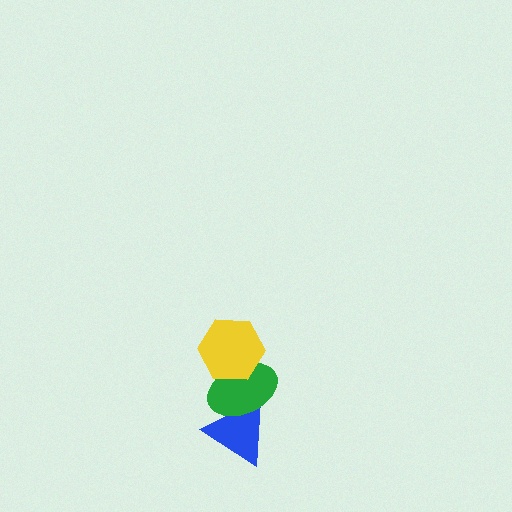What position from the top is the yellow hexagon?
The yellow hexagon is 1st from the top.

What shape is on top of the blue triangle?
The green ellipse is on top of the blue triangle.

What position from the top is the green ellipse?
The green ellipse is 2nd from the top.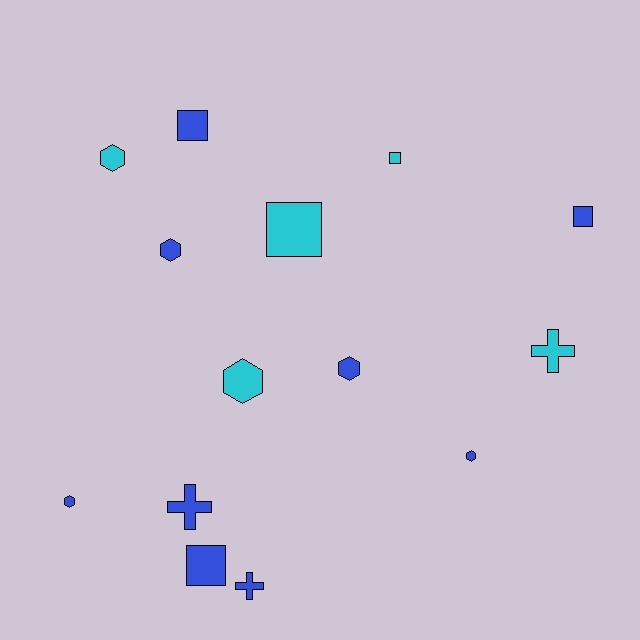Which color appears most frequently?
Blue, with 9 objects.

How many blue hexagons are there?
There are 4 blue hexagons.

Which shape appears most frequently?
Hexagon, with 6 objects.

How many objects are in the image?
There are 14 objects.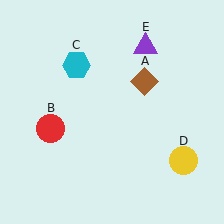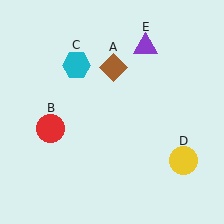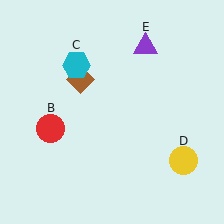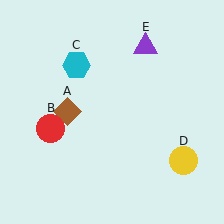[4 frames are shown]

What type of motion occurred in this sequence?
The brown diamond (object A) rotated counterclockwise around the center of the scene.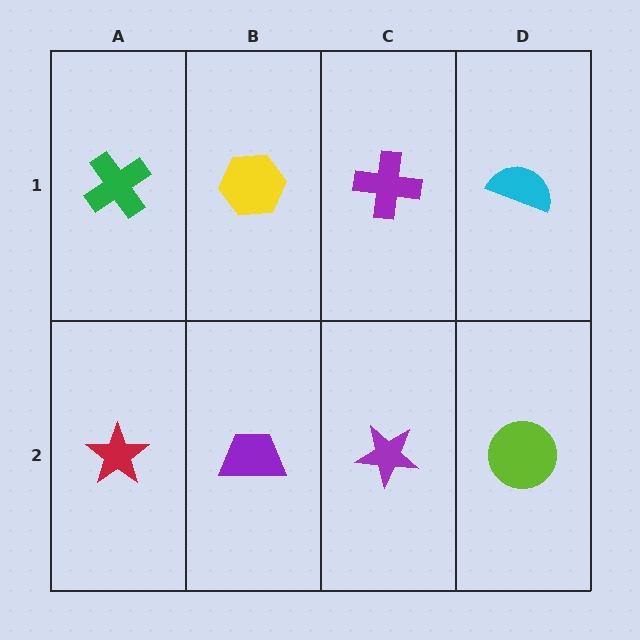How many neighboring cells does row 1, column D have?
2.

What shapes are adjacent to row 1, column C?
A purple star (row 2, column C), a yellow hexagon (row 1, column B), a cyan semicircle (row 1, column D).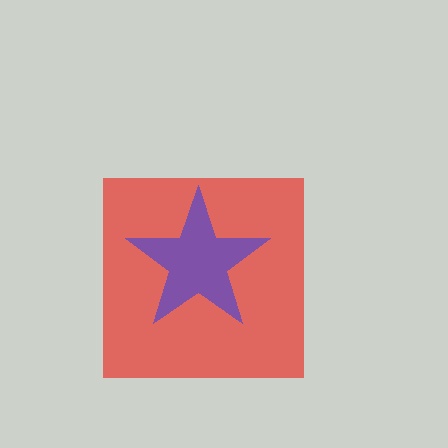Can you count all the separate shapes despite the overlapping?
Yes, there are 2 separate shapes.